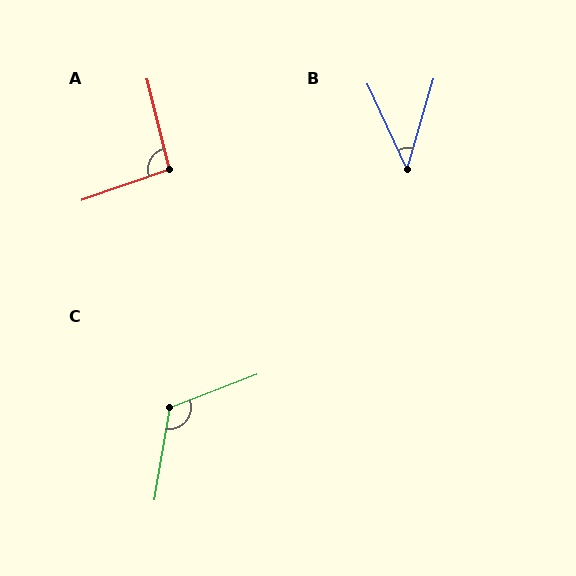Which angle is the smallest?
B, at approximately 41 degrees.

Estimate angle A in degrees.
Approximately 95 degrees.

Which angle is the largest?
C, at approximately 121 degrees.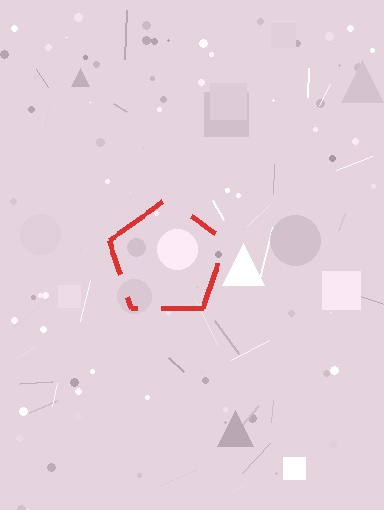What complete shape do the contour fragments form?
The contour fragments form a pentagon.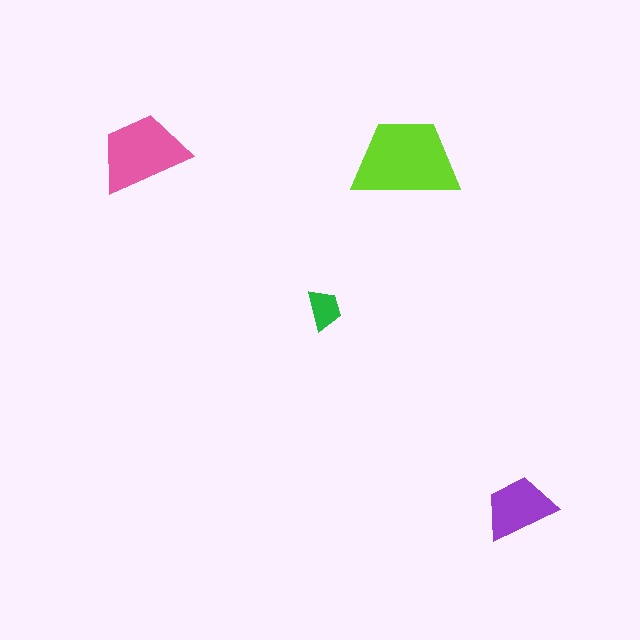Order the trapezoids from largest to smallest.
the lime one, the pink one, the purple one, the green one.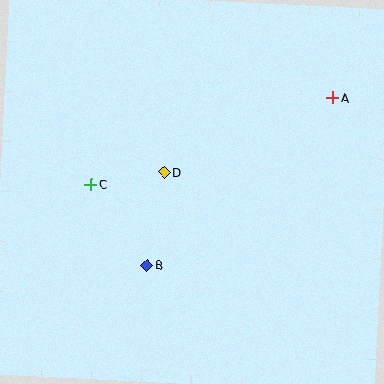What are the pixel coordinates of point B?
Point B is at (147, 265).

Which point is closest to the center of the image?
Point D at (164, 172) is closest to the center.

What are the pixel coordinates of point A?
Point A is at (333, 98).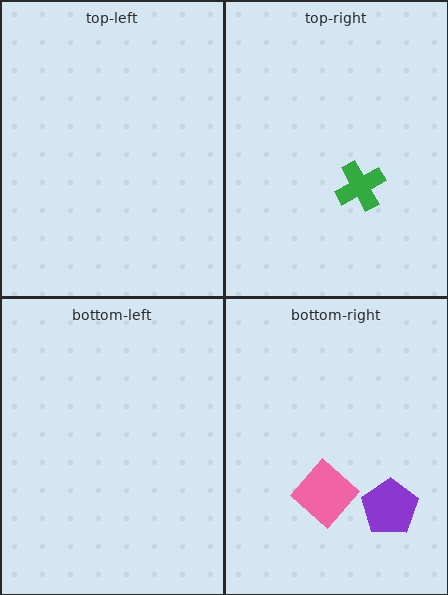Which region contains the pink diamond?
The bottom-right region.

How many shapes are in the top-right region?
1.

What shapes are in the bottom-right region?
The purple pentagon, the pink diamond.